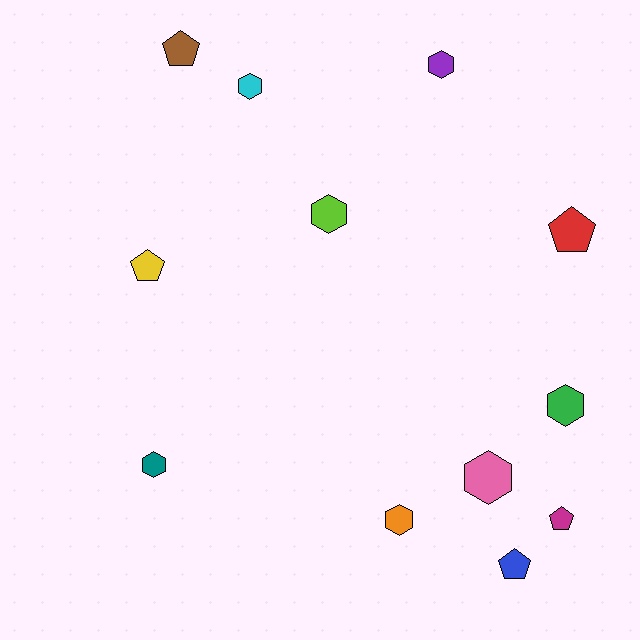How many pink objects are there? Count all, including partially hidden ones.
There is 1 pink object.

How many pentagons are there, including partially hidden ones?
There are 5 pentagons.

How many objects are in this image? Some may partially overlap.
There are 12 objects.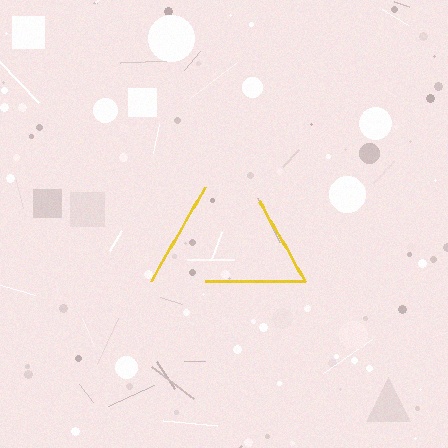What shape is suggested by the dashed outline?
The dashed outline suggests a triangle.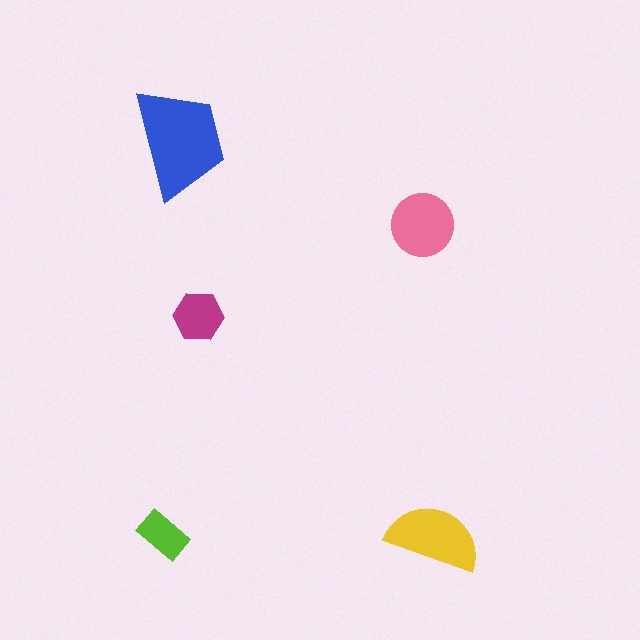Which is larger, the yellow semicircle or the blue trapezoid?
The blue trapezoid.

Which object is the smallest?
The lime rectangle.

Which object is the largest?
The blue trapezoid.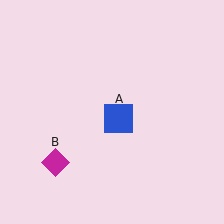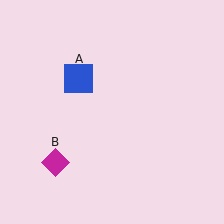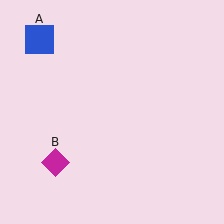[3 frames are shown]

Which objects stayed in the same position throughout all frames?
Magenta diamond (object B) remained stationary.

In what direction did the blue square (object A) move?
The blue square (object A) moved up and to the left.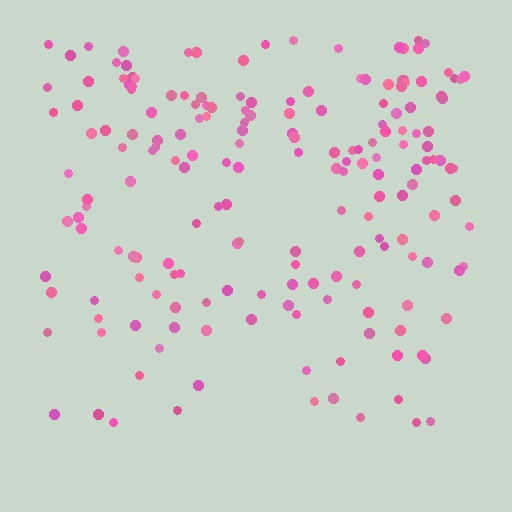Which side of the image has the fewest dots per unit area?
The bottom.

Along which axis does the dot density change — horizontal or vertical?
Vertical.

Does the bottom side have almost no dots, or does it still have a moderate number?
Still a moderate number, just noticeably fewer than the top.